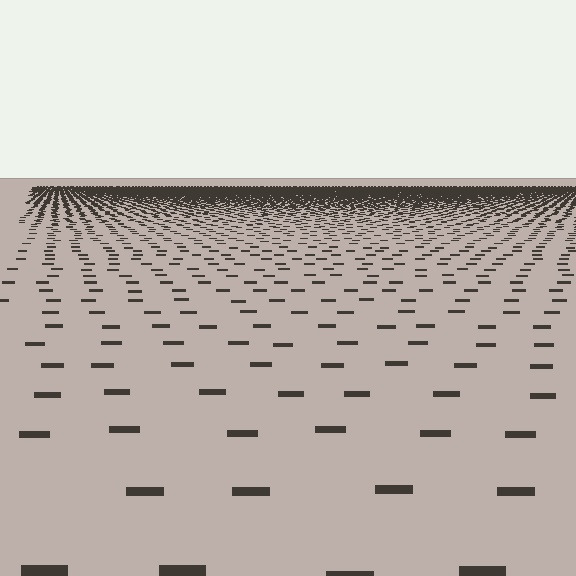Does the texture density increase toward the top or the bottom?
Density increases toward the top.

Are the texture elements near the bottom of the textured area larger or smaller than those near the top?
Larger. Near the bottom, elements are closer to the viewer and appear at a bigger on-screen size.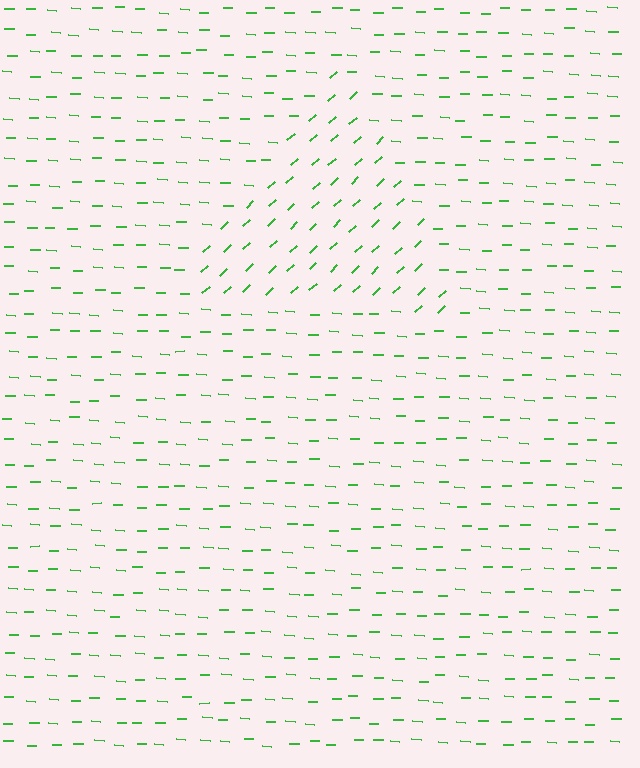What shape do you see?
I see a triangle.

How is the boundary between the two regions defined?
The boundary is defined purely by a change in line orientation (approximately 45 degrees difference). All lines are the same color and thickness.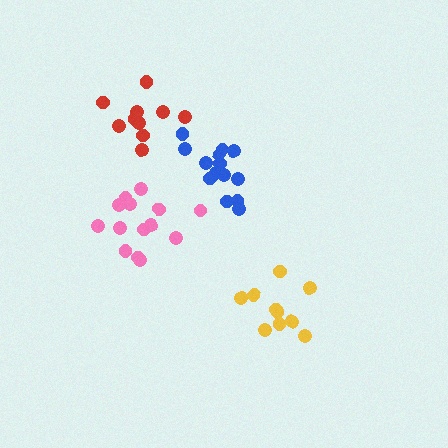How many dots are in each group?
Group 1: 15 dots, Group 2: 14 dots, Group 3: 10 dots, Group 4: 10 dots (49 total).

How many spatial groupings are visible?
There are 4 spatial groupings.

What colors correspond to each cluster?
The clusters are colored: blue, pink, yellow, red.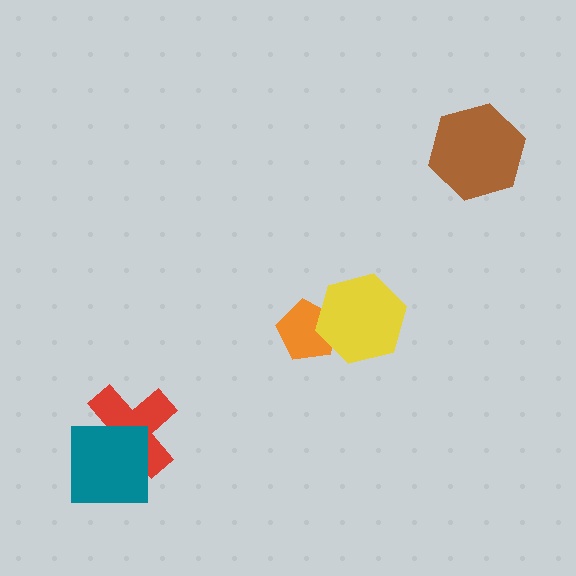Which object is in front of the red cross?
The teal square is in front of the red cross.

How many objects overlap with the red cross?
1 object overlaps with the red cross.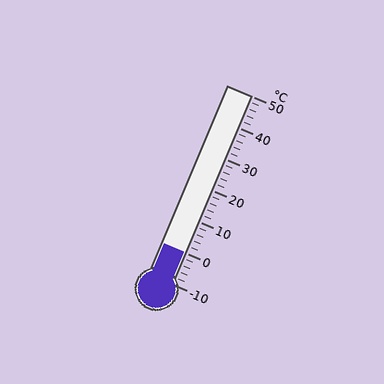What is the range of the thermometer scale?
The thermometer scale ranges from -10°C to 50°C.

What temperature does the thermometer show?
The thermometer shows approximately 0°C.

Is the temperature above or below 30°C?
The temperature is below 30°C.